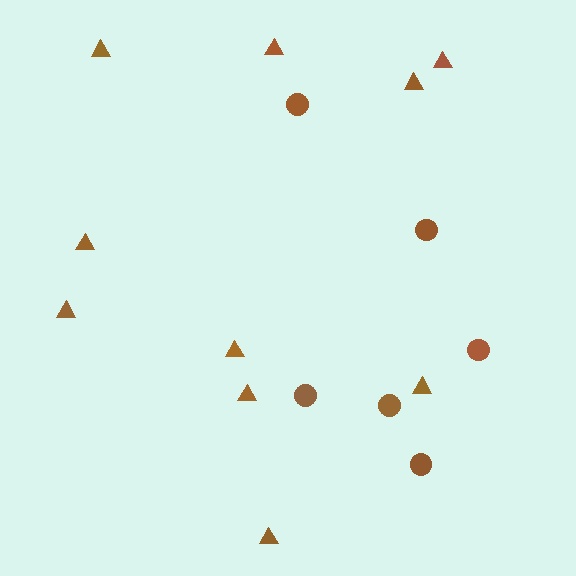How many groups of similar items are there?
There are 2 groups: one group of triangles (10) and one group of circles (6).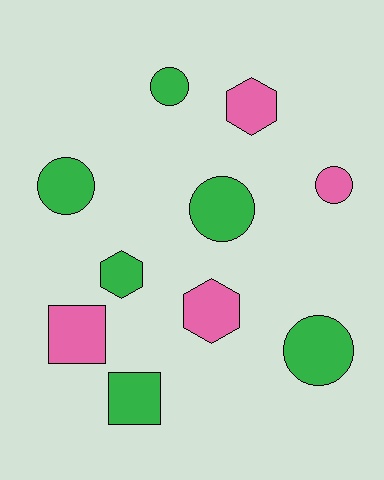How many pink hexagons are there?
There are 2 pink hexagons.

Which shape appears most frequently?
Circle, with 5 objects.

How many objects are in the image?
There are 10 objects.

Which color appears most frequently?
Green, with 6 objects.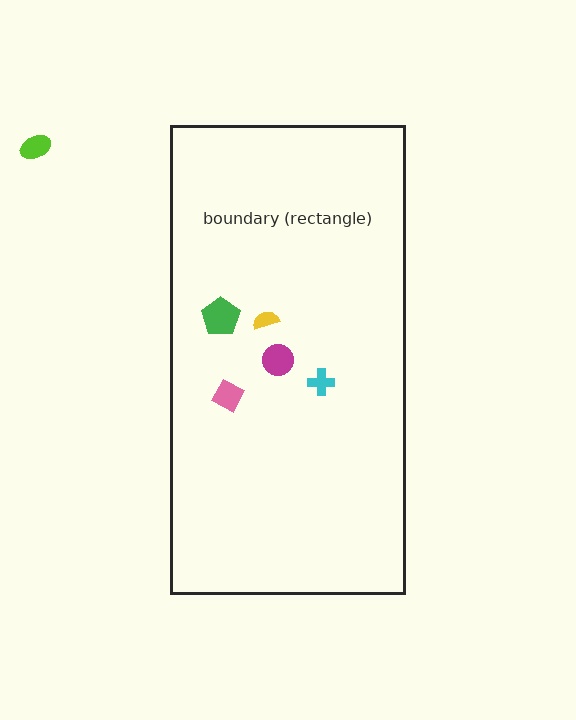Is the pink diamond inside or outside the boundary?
Inside.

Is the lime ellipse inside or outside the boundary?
Outside.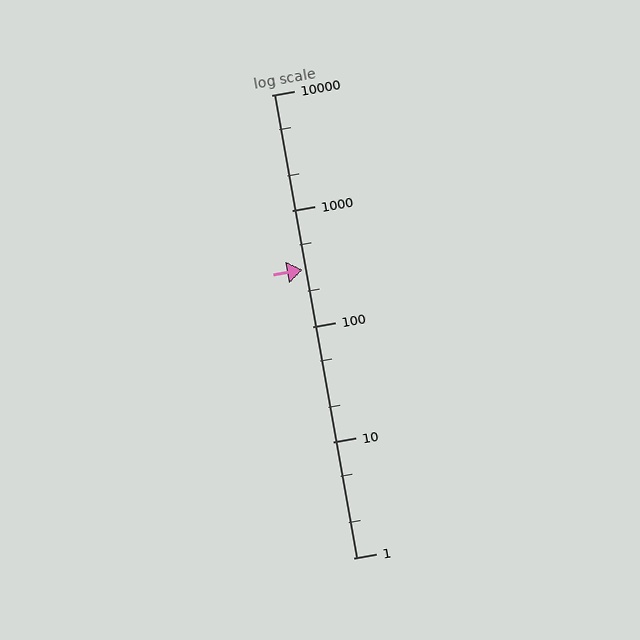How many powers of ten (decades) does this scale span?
The scale spans 4 decades, from 1 to 10000.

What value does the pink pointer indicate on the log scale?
The pointer indicates approximately 310.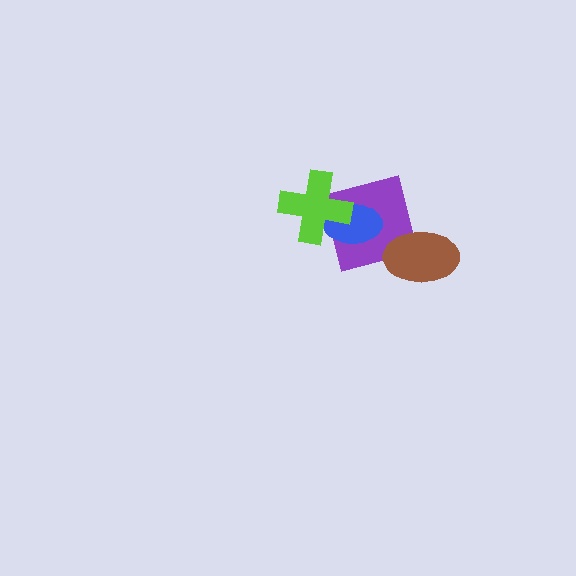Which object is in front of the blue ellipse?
The lime cross is in front of the blue ellipse.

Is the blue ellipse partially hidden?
Yes, it is partially covered by another shape.